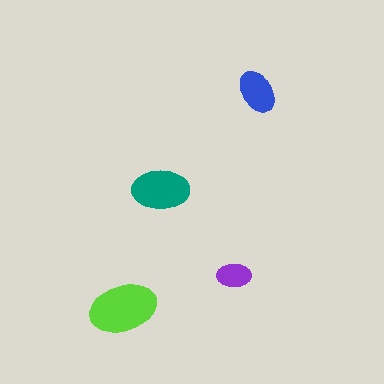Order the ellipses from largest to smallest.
the lime one, the teal one, the blue one, the purple one.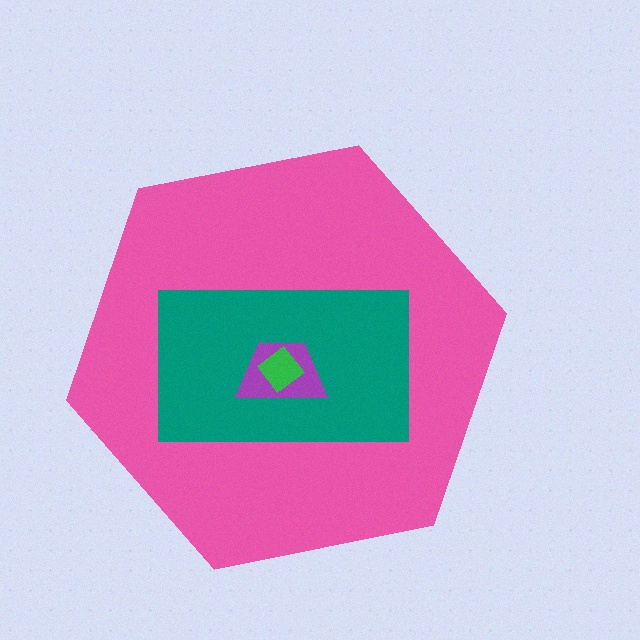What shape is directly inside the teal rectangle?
The purple trapezoid.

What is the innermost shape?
The green diamond.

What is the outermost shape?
The pink hexagon.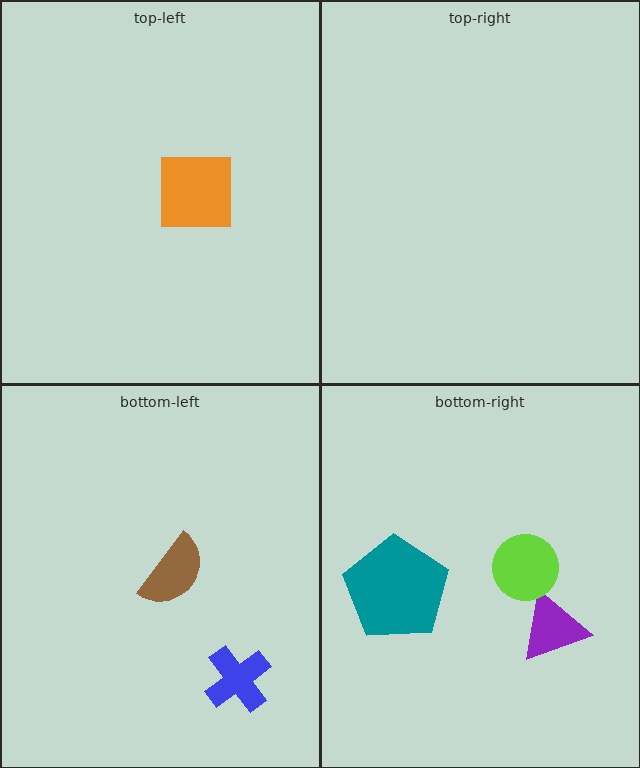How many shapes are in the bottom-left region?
2.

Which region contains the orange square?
The top-left region.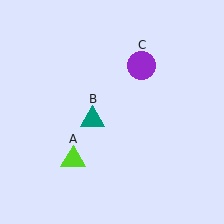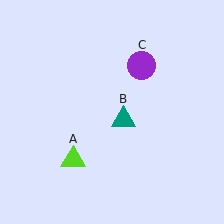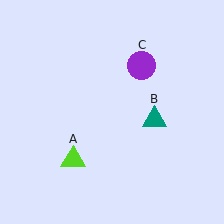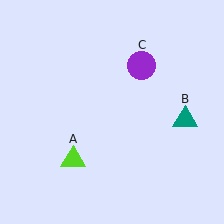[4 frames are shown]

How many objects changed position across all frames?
1 object changed position: teal triangle (object B).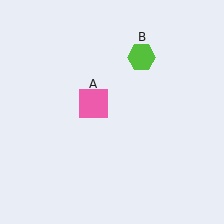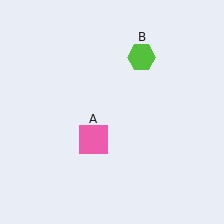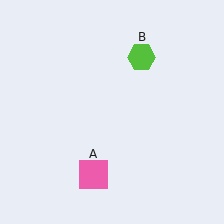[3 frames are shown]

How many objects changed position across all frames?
1 object changed position: pink square (object A).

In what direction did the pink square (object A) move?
The pink square (object A) moved down.